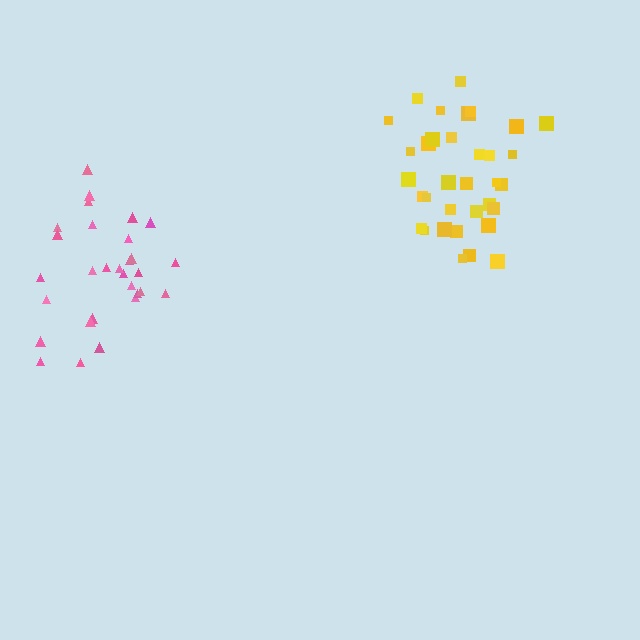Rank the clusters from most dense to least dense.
yellow, pink.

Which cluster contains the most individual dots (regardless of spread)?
Yellow (34).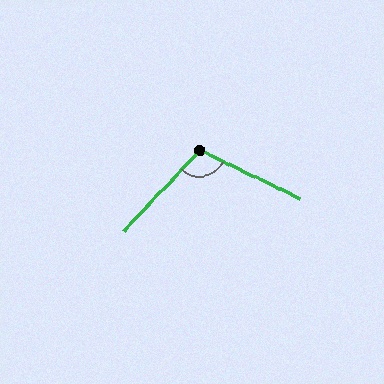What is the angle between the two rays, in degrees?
Approximately 107 degrees.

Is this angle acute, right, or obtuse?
It is obtuse.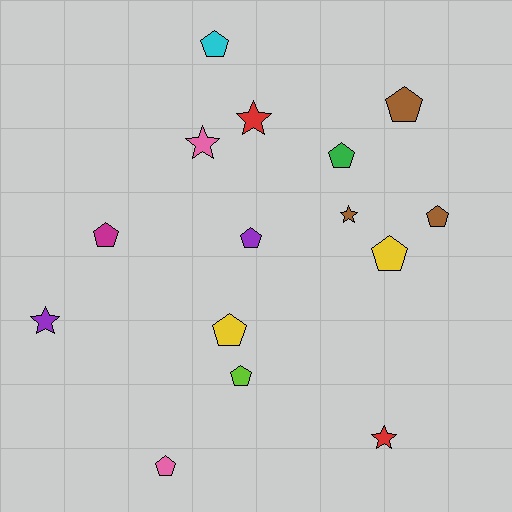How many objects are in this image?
There are 15 objects.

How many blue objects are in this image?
There are no blue objects.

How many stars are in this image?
There are 5 stars.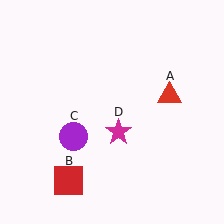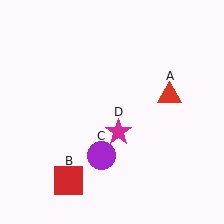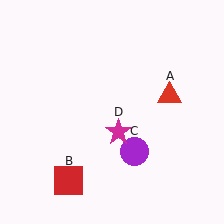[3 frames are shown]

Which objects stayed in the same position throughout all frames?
Red triangle (object A) and red square (object B) and magenta star (object D) remained stationary.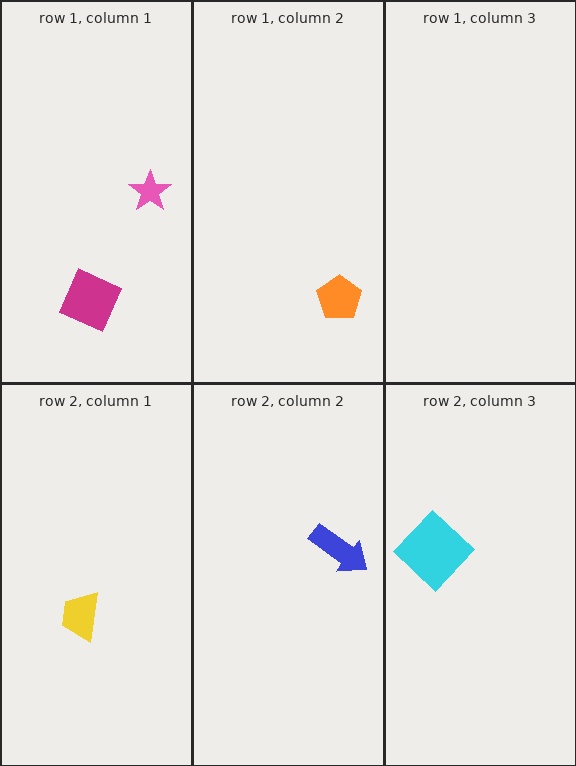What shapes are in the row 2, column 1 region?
The yellow trapezoid.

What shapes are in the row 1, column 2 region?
The orange pentagon.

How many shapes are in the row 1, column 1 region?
2.